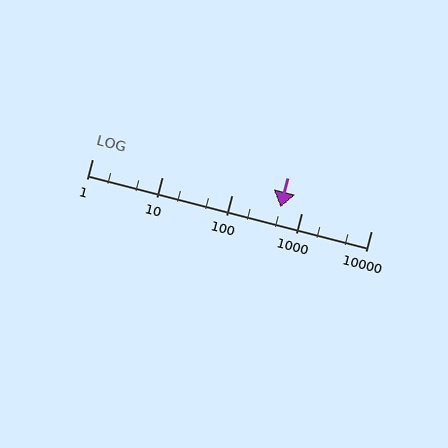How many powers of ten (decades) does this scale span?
The scale spans 4 decades, from 1 to 10000.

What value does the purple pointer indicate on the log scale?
The pointer indicates approximately 500.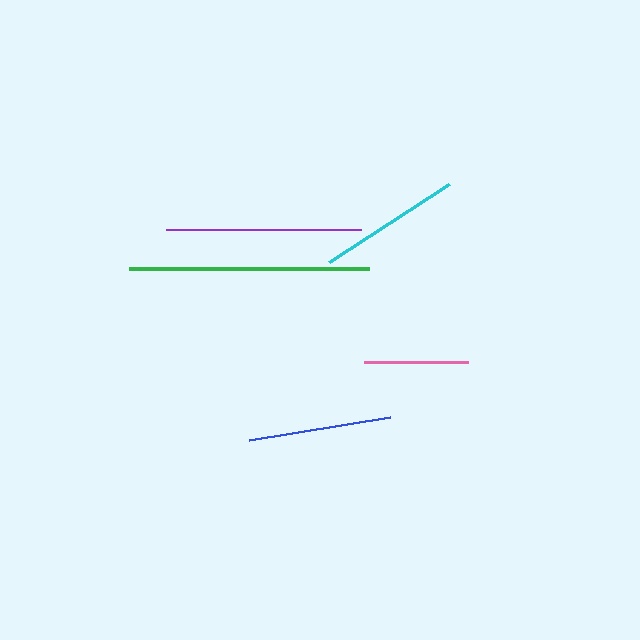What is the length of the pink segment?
The pink segment is approximately 104 pixels long.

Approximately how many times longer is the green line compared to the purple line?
The green line is approximately 1.2 times the length of the purple line.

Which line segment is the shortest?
The pink line is the shortest at approximately 104 pixels.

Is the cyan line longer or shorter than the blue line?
The cyan line is longer than the blue line.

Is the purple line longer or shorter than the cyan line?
The purple line is longer than the cyan line.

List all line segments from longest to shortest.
From longest to shortest: green, purple, cyan, blue, pink.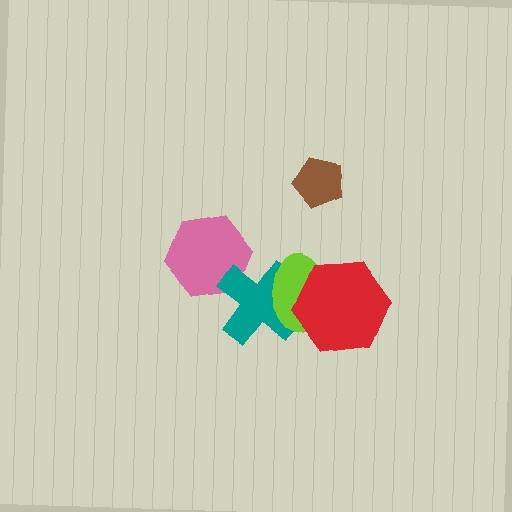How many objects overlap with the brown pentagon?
0 objects overlap with the brown pentagon.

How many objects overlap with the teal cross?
3 objects overlap with the teal cross.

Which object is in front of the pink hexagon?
The teal cross is in front of the pink hexagon.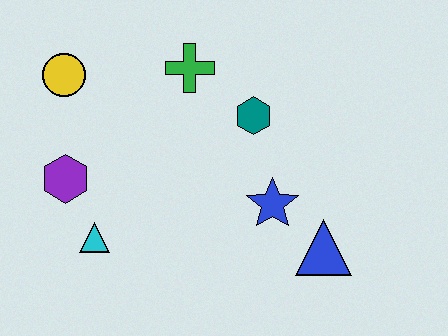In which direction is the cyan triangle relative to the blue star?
The cyan triangle is to the left of the blue star.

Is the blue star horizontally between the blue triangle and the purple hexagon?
Yes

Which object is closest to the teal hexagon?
The green cross is closest to the teal hexagon.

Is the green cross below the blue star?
No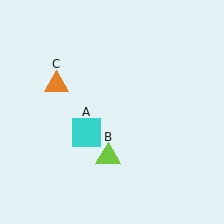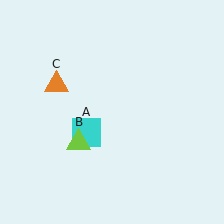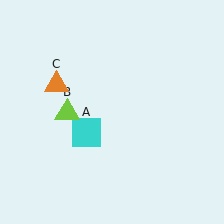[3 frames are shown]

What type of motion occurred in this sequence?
The lime triangle (object B) rotated clockwise around the center of the scene.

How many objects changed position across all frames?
1 object changed position: lime triangle (object B).